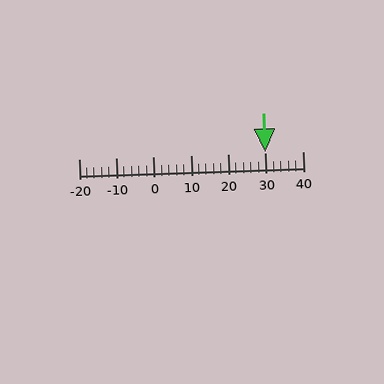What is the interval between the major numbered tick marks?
The major tick marks are spaced 10 units apart.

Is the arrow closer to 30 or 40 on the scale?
The arrow is closer to 30.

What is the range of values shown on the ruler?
The ruler shows values from -20 to 40.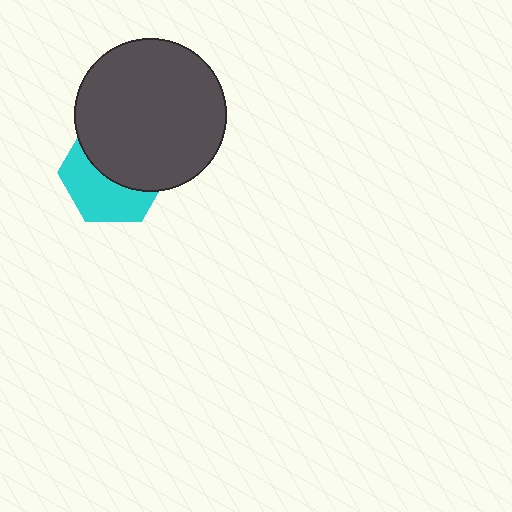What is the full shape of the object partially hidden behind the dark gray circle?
The partially hidden object is a cyan hexagon.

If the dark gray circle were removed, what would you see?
You would see the complete cyan hexagon.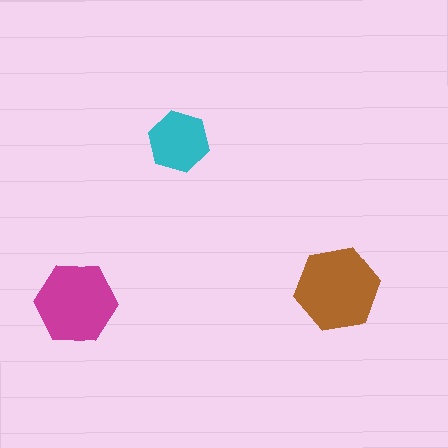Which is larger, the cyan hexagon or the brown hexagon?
The brown one.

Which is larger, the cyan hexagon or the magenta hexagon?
The magenta one.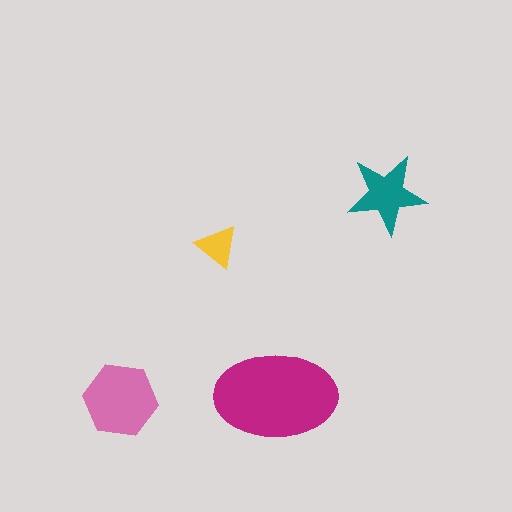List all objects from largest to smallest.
The magenta ellipse, the pink hexagon, the teal star, the yellow triangle.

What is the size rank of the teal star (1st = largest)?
3rd.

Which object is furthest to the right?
The teal star is rightmost.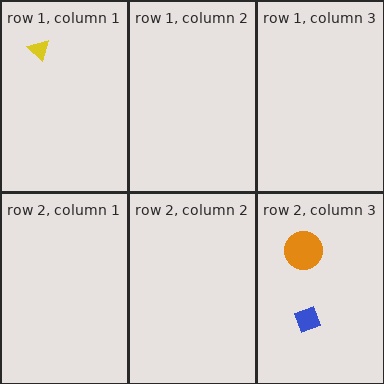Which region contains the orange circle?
The row 2, column 3 region.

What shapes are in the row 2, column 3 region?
The orange circle, the blue diamond.